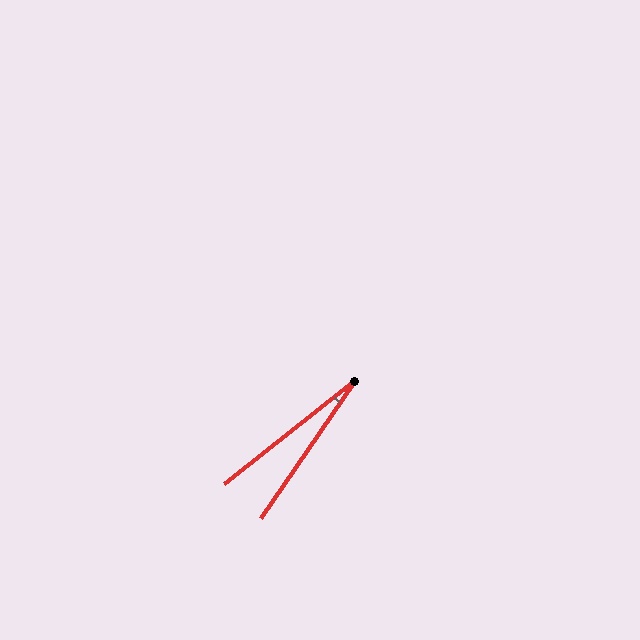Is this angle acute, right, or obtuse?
It is acute.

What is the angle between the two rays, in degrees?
Approximately 17 degrees.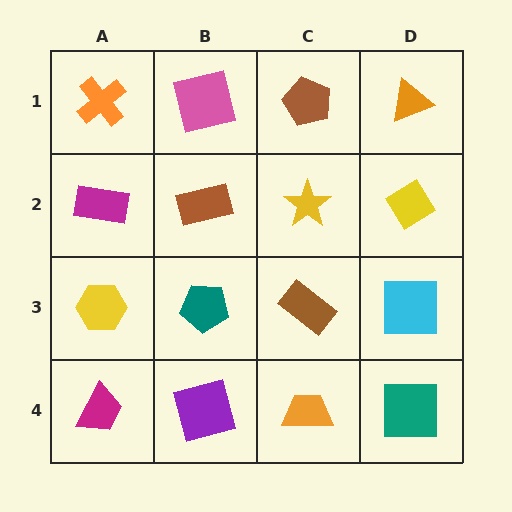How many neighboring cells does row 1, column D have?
2.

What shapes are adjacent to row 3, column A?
A magenta rectangle (row 2, column A), a magenta trapezoid (row 4, column A), a teal pentagon (row 3, column B).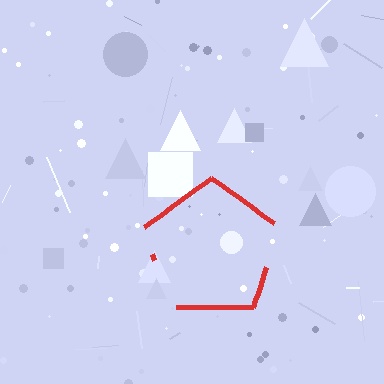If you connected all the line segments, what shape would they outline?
They would outline a pentagon.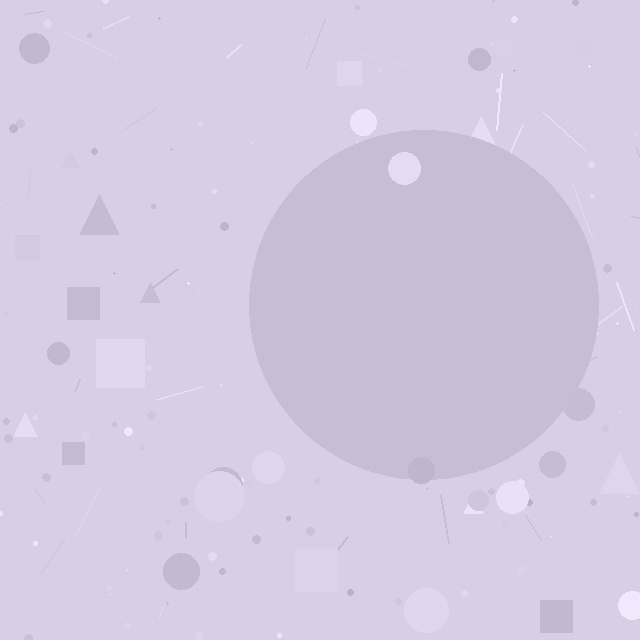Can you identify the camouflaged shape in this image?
The camouflaged shape is a circle.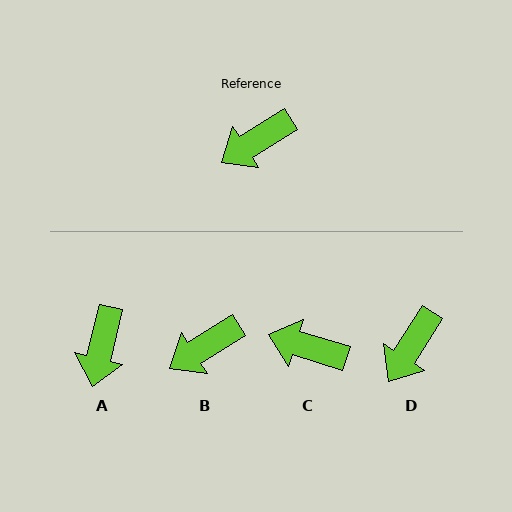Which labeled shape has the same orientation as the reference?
B.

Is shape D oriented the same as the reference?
No, it is off by about 25 degrees.